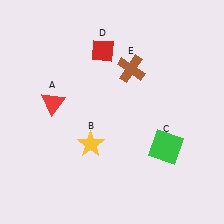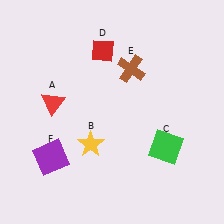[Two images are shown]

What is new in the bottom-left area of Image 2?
A purple square (F) was added in the bottom-left area of Image 2.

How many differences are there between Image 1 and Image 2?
There is 1 difference between the two images.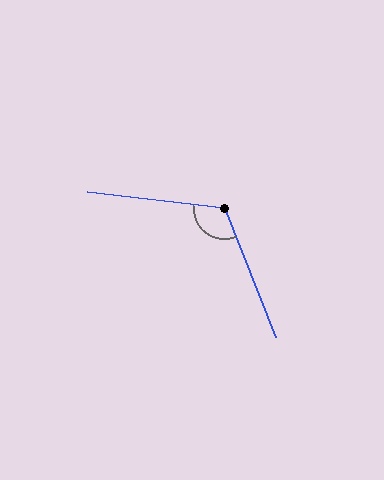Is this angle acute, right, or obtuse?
It is obtuse.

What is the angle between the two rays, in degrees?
Approximately 118 degrees.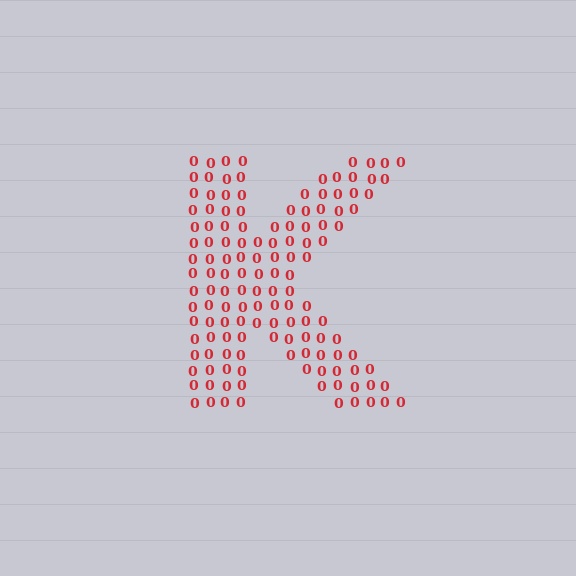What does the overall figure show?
The overall figure shows the letter K.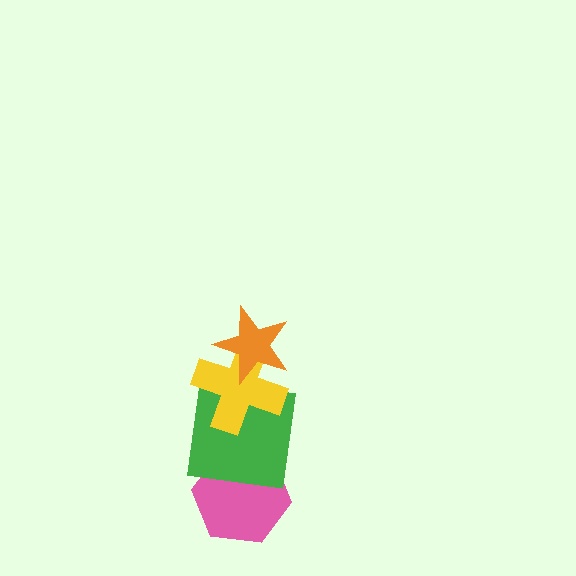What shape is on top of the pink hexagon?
The green square is on top of the pink hexagon.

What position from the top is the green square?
The green square is 3rd from the top.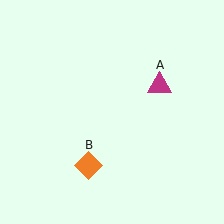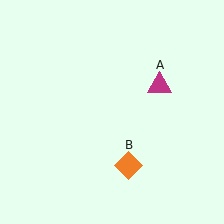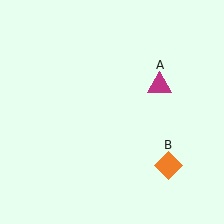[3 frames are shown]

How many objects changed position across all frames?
1 object changed position: orange diamond (object B).